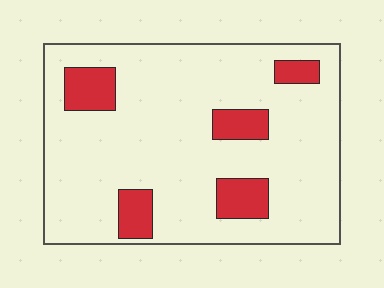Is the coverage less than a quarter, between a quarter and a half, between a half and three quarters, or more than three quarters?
Less than a quarter.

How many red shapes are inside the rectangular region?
5.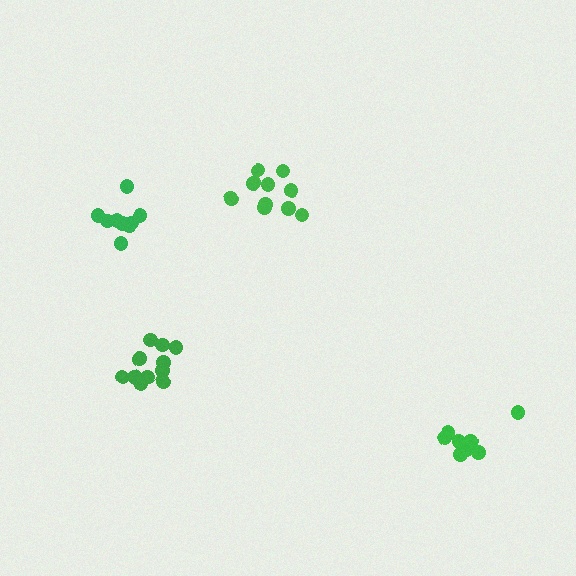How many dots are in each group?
Group 1: 11 dots, Group 2: 10 dots, Group 3: 9 dots, Group 4: 9 dots (39 total).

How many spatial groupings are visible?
There are 4 spatial groupings.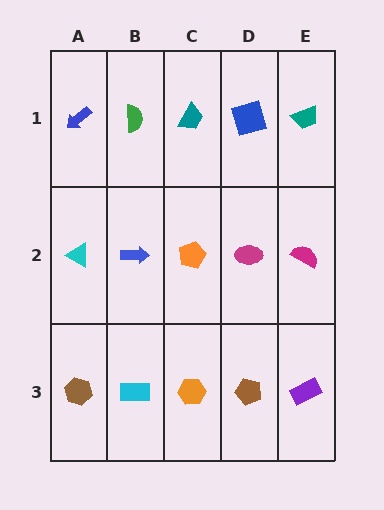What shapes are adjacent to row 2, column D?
A blue square (row 1, column D), a brown pentagon (row 3, column D), an orange pentagon (row 2, column C), a magenta semicircle (row 2, column E).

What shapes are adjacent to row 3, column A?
A cyan triangle (row 2, column A), a cyan rectangle (row 3, column B).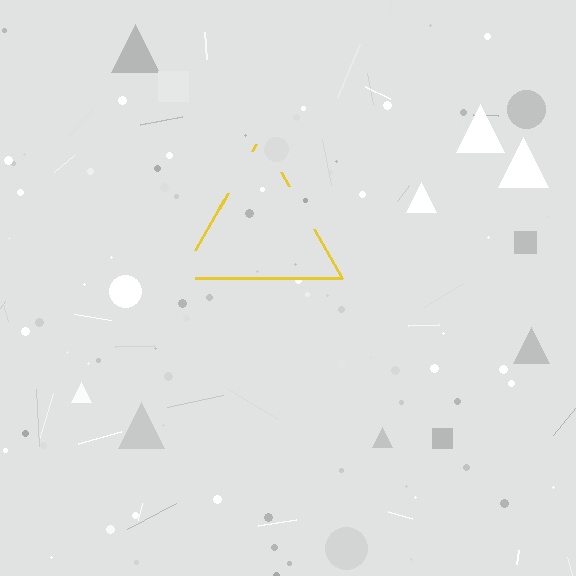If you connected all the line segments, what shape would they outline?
They would outline a triangle.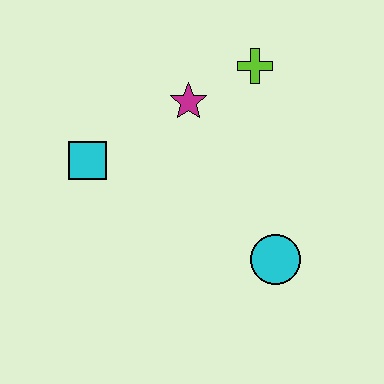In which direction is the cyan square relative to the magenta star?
The cyan square is to the left of the magenta star.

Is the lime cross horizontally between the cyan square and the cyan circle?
Yes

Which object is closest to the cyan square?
The magenta star is closest to the cyan square.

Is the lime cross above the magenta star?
Yes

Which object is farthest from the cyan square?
The cyan circle is farthest from the cyan square.